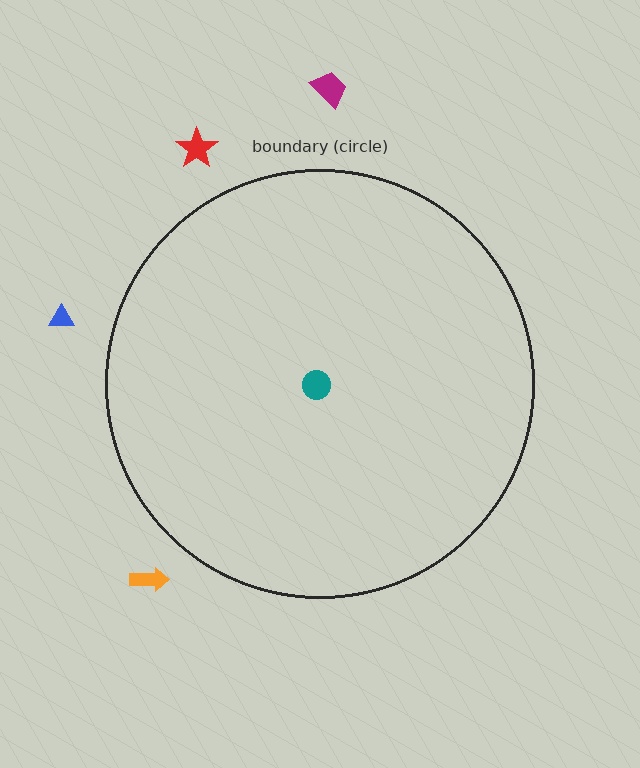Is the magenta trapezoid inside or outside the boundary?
Outside.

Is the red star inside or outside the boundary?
Outside.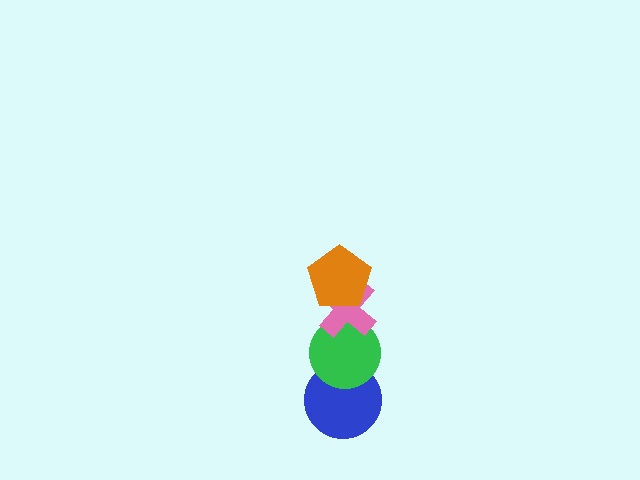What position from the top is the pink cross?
The pink cross is 2nd from the top.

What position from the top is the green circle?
The green circle is 3rd from the top.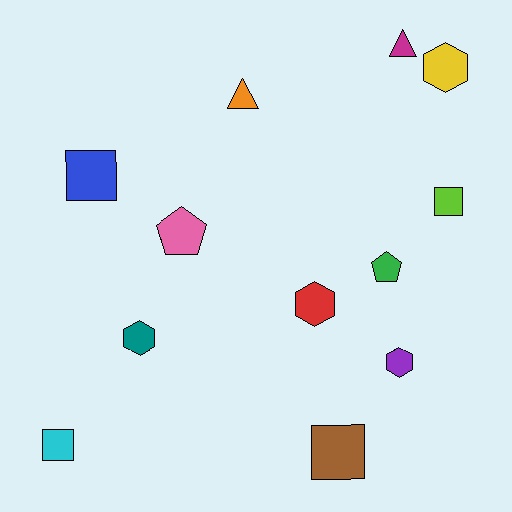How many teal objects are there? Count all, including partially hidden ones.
There is 1 teal object.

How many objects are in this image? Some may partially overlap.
There are 12 objects.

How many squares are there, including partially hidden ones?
There are 4 squares.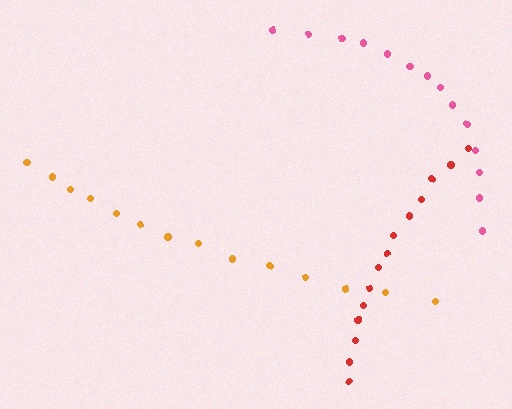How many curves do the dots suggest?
There are 3 distinct paths.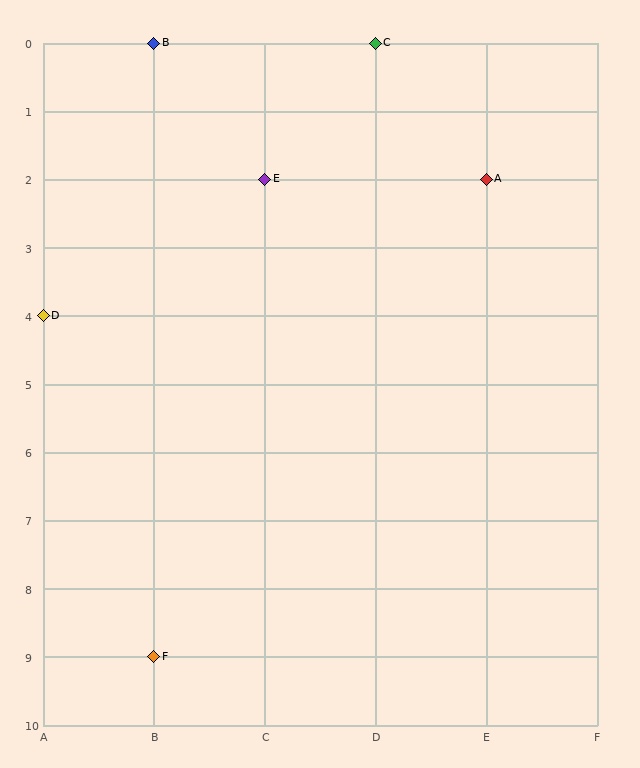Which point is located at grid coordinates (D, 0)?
Point C is at (D, 0).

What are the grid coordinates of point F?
Point F is at grid coordinates (B, 9).